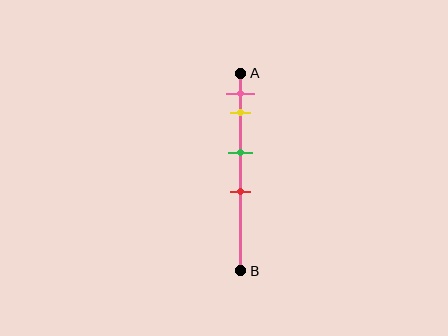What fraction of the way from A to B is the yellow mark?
The yellow mark is approximately 20% (0.2) of the way from A to B.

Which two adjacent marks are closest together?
The pink and yellow marks are the closest adjacent pair.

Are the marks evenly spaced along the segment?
No, the marks are not evenly spaced.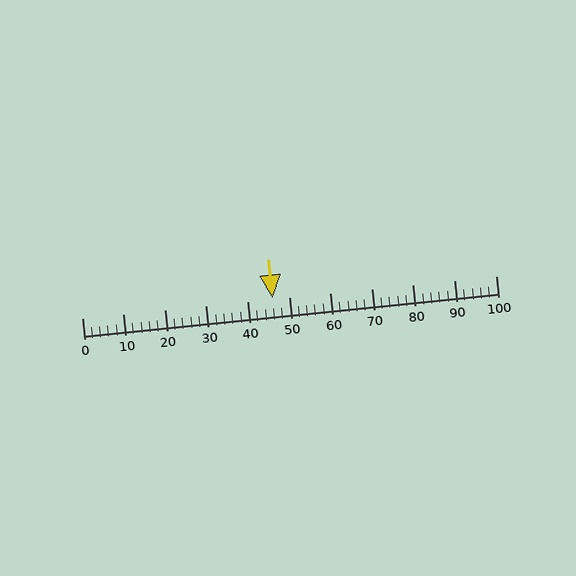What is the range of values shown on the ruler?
The ruler shows values from 0 to 100.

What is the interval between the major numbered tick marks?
The major tick marks are spaced 10 units apart.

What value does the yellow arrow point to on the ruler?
The yellow arrow points to approximately 46.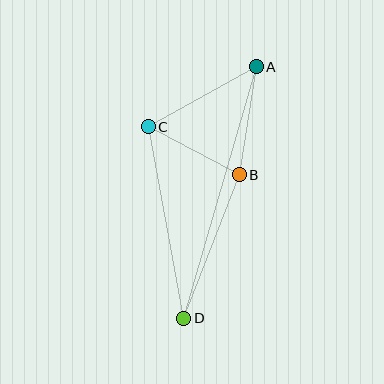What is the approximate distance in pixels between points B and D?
The distance between B and D is approximately 154 pixels.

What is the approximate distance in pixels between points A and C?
The distance between A and C is approximately 124 pixels.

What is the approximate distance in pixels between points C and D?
The distance between C and D is approximately 195 pixels.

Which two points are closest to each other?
Points B and C are closest to each other.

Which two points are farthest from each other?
Points A and D are farthest from each other.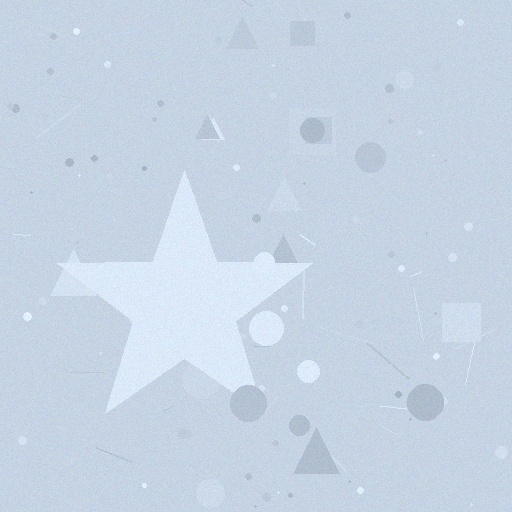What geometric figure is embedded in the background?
A star is embedded in the background.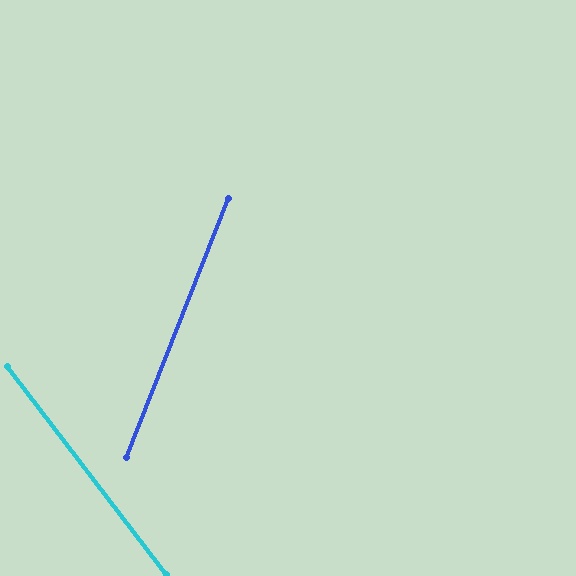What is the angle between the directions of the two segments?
Approximately 59 degrees.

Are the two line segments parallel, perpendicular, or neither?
Neither parallel nor perpendicular — they differ by about 59°.